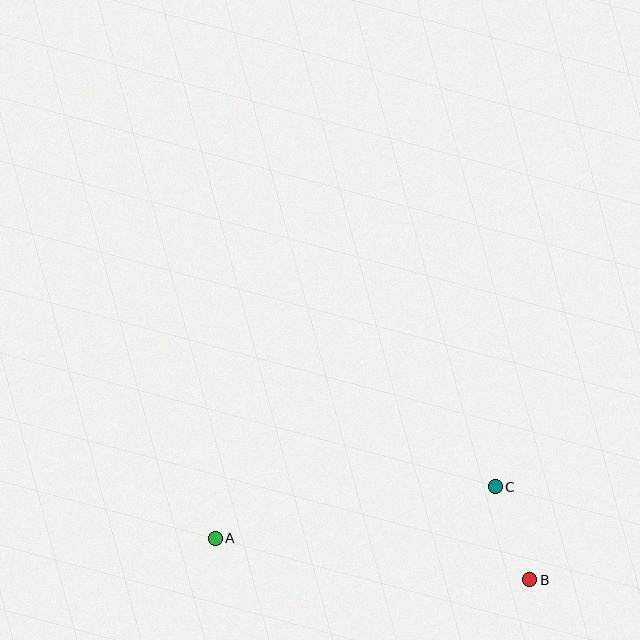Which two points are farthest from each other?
Points A and B are farthest from each other.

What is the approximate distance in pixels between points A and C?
The distance between A and C is approximately 285 pixels.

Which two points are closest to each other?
Points B and C are closest to each other.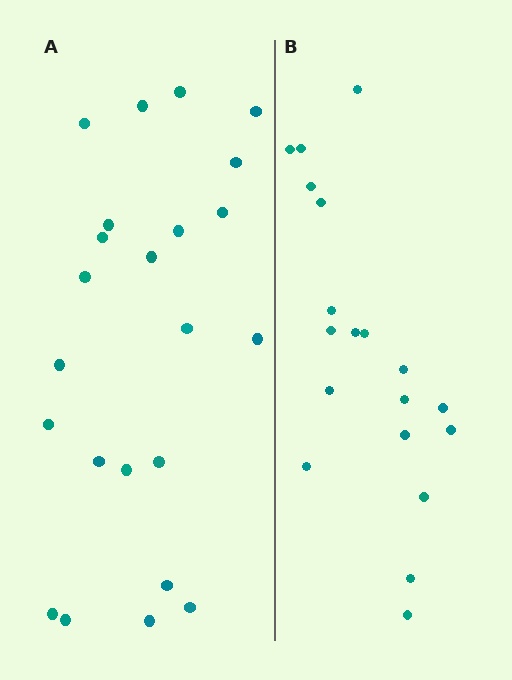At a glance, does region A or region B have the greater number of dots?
Region A (the left region) has more dots.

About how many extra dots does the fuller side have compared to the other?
Region A has about 4 more dots than region B.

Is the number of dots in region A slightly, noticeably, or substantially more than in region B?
Region A has only slightly more — the two regions are fairly close. The ratio is roughly 1.2 to 1.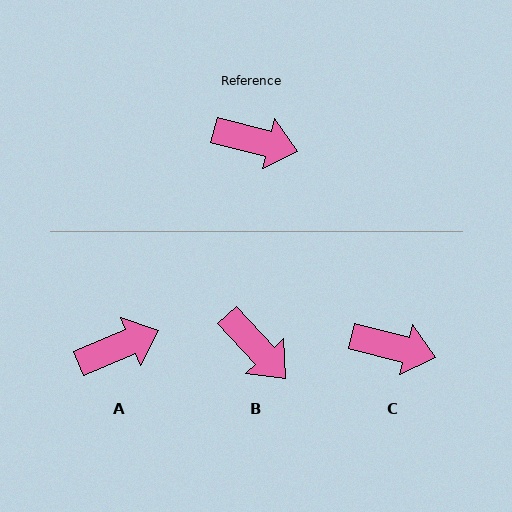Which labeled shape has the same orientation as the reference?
C.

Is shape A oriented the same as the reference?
No, it is off by about 37 degrees.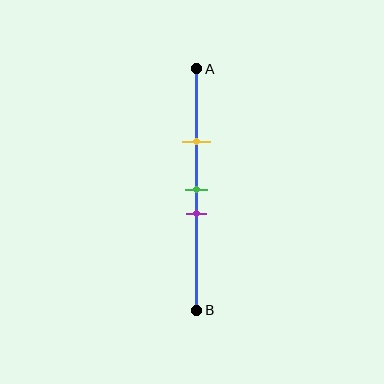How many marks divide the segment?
There are 3 marks dividing the segment.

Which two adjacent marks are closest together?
The green and purple marks are the closest adjacent pair.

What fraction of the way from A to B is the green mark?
The green mark is approximately 50% (0.5) of the way from A to B.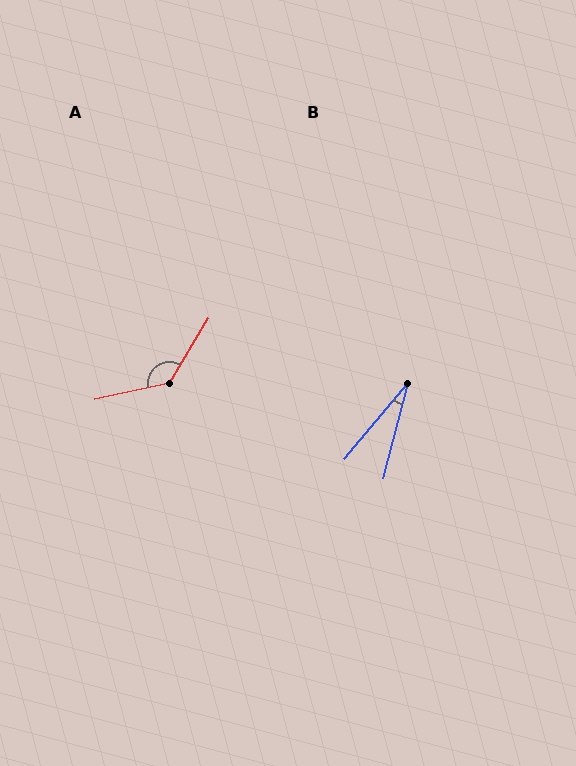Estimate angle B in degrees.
Approximately 25 degrees.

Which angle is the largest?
A, at approximately 133 degrees.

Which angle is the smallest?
B, at approximately 25 degrees.